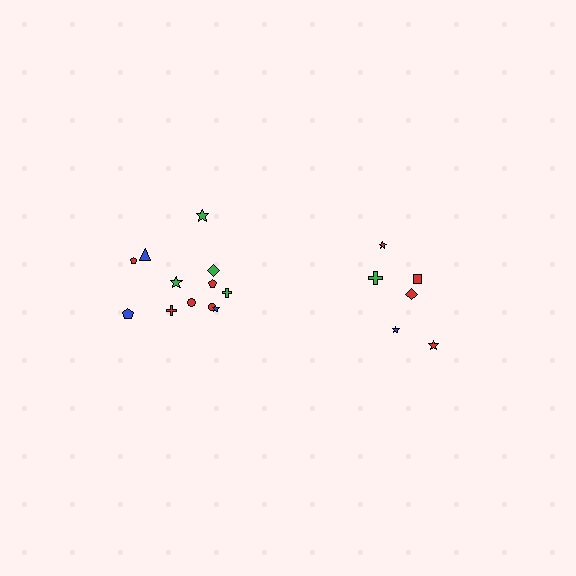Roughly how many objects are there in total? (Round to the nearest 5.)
Roughly 20 objects in total.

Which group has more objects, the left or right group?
The left group.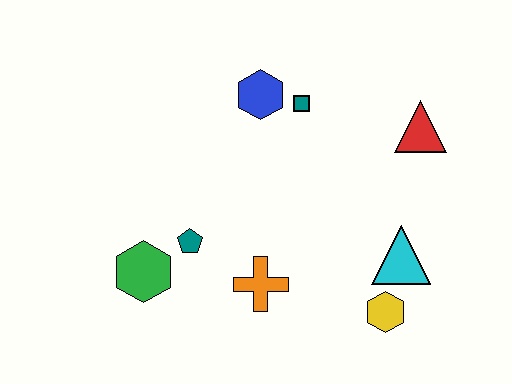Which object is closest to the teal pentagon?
The green hexagon is closest to the teal pentagon.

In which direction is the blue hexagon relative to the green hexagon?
The blue hexagon is above the green hexagon.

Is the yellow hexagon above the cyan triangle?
No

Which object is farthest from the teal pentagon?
The red triangle is farthest from the teal pentagon.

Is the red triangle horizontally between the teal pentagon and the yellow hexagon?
No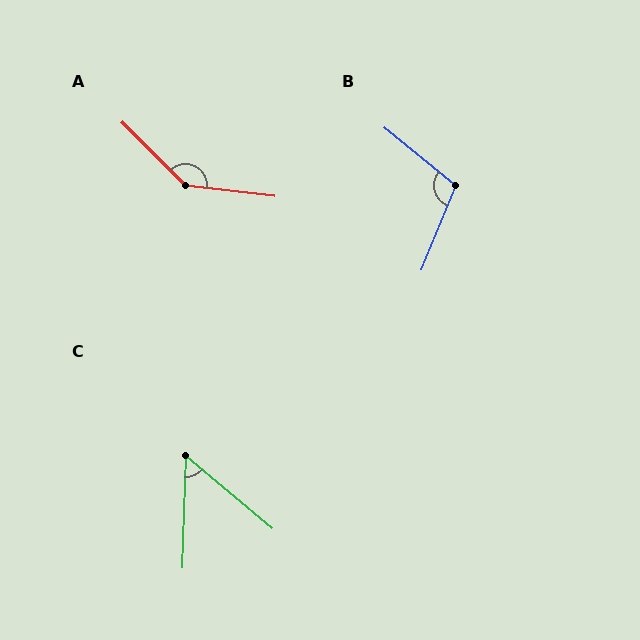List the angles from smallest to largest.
C (52°), B (107°), A (142°).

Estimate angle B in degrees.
Approximately 107 degrees.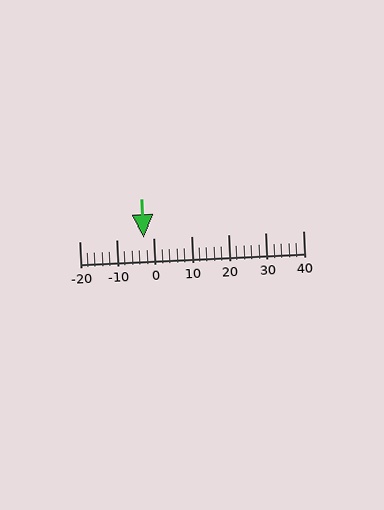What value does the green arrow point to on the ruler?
The green arrow points to approximately -3.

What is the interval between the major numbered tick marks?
The major tick marks are spaced 10 units apart.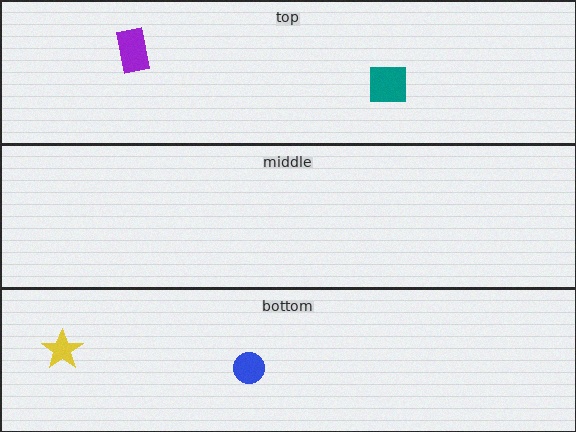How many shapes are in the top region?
2.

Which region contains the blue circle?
The bottom region.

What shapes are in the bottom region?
The blue circle, the yellow star.